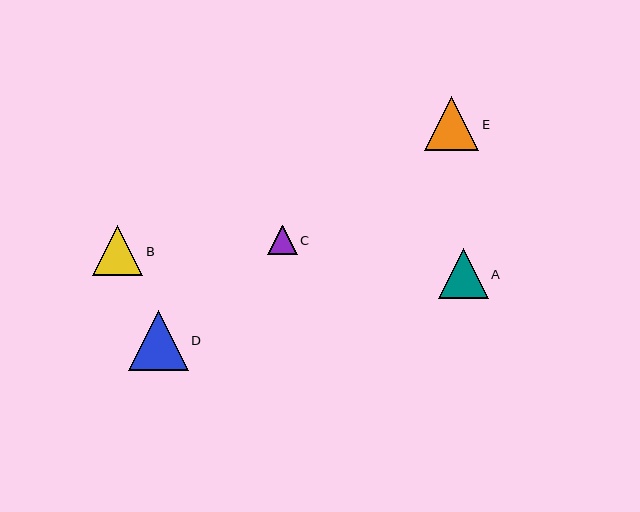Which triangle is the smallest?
Triangle C is the smallest with a size of approximately 30 pixels.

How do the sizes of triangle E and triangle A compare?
Triangle E and triangle A are approximately the same size.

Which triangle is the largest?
Triangle D is the largest with a size of approximately 60 pixels.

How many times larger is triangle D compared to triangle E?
Triangle D is approximately 1.1 times the size of triangle E.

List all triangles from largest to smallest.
From largest to smallest: D, E, B, A, C.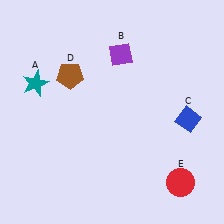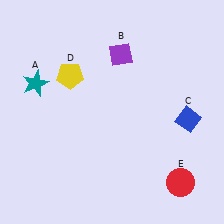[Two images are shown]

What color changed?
The pentagon (D) changed from brown in Image 1 to yellow in Image 2.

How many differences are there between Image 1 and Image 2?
There is 1 difference between the two images.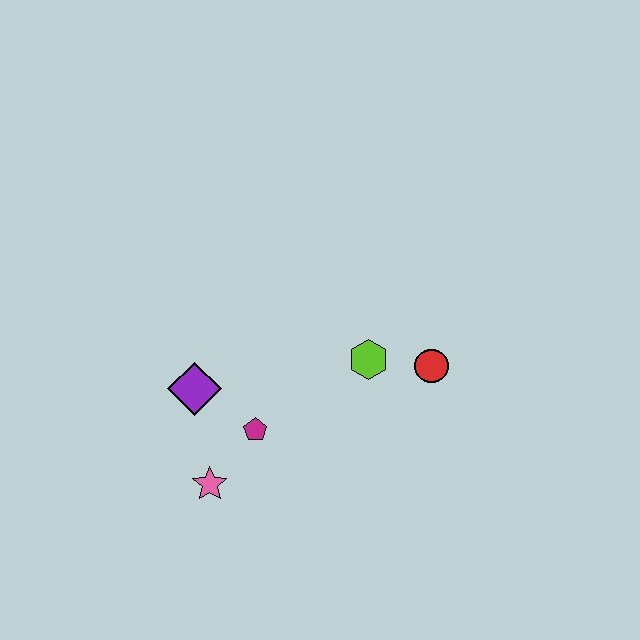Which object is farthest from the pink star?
The red circle is farthest from the pink star.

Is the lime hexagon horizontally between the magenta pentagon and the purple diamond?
No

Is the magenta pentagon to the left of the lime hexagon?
Yes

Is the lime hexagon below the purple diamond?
No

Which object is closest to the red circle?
The lime hexagon is closest to the red circle.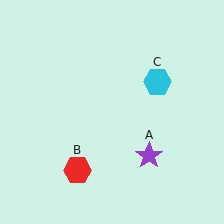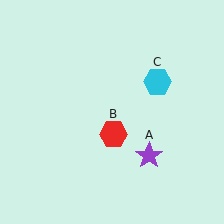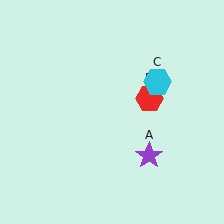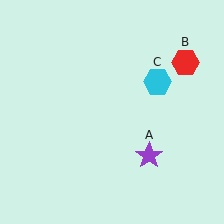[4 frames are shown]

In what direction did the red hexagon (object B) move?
The red hexagon (object B) moved up and to the right.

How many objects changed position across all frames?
1 object changed position: red hexagon (object B).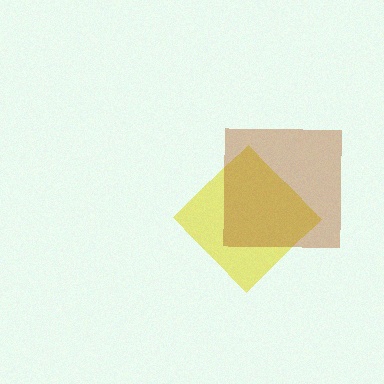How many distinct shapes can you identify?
There are 2 distinct shapes: a yellow diamond, a brown square.